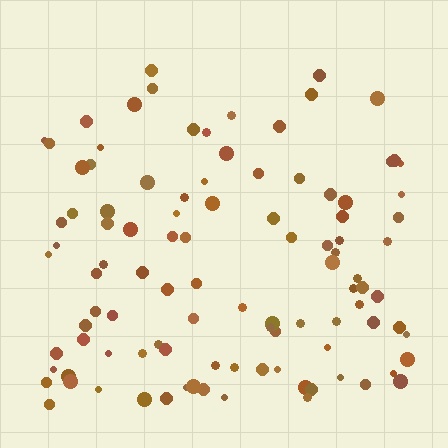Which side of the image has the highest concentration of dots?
The bottom.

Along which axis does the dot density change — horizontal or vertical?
Vertical.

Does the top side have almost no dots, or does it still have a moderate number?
Still a moderate number, just noticeably fewer than the bottom.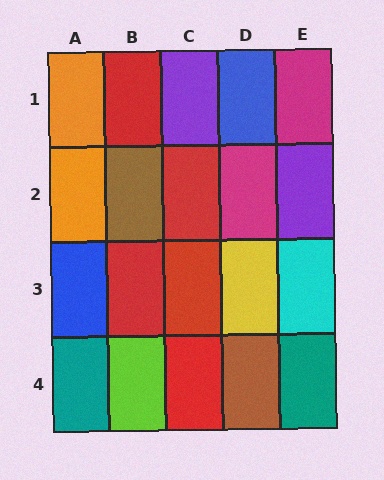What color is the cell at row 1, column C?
Purple.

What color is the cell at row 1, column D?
Blue.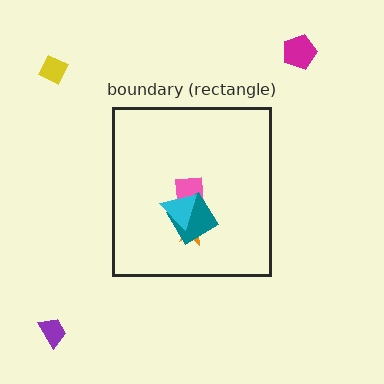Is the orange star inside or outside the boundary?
Inside.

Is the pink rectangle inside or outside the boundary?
Inside.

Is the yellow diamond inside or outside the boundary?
Outside.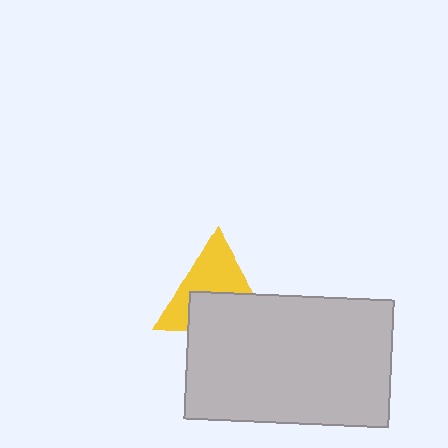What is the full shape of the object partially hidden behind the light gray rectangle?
The partially hidden object is a yellow triangle.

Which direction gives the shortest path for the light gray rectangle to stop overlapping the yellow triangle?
Moving down gives the shortest separation.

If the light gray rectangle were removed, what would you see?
You would see the complete yellow triangle.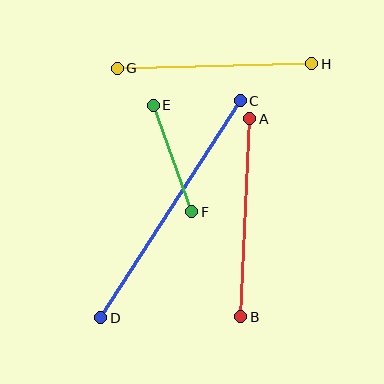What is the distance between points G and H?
The distance is approximately 195 pixels.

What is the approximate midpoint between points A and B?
The midpoint is at approximately (245, 218) pixels.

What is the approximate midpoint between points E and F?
The midpoint is at approximately (172, 158) pixels.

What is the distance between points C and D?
The distance is approximately 258 pixels.